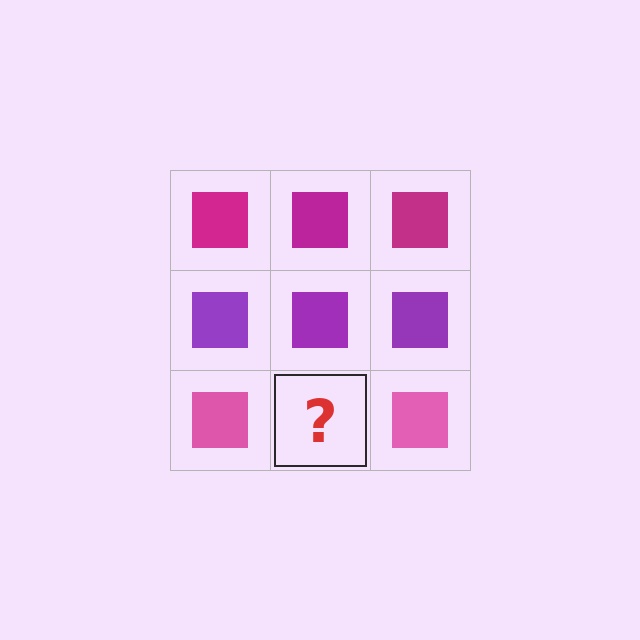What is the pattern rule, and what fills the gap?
The rule is that each row has a consistent color. The gap should be filled with a pink square.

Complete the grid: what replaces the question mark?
The question mark should be replaced with a pink square.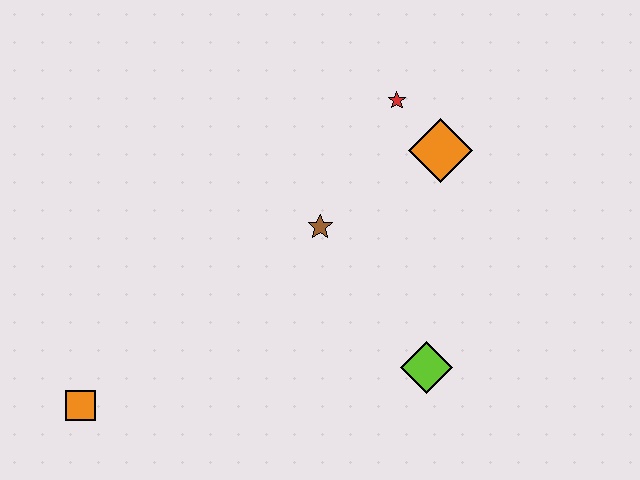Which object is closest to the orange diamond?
The red star is closest to the orange diamond.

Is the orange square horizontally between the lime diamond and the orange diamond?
No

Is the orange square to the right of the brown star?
No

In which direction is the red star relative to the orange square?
The red star is to the right of the orange square.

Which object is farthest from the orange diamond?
The orange square is farthest from the orange diamond.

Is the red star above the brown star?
Yes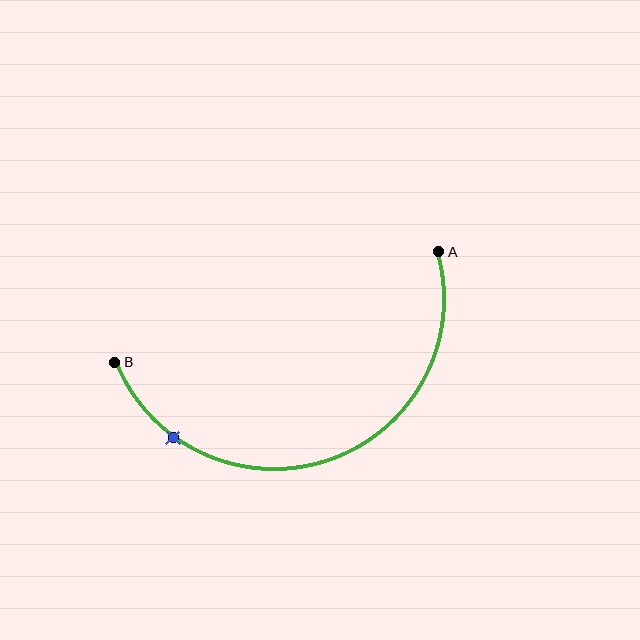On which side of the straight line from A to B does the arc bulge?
The arc bulges below the straight line connecting A and B.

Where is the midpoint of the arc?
The arc midpoint is the point on the curve farthest from the straight line joining A and B. It sits below that line.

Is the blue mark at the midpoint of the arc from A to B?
No. The blue mark lies on the arc but is closer to endpoint B. The arc midpoint would be at the point on the curve equidistant along the arc from both A and B.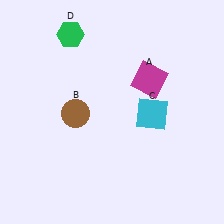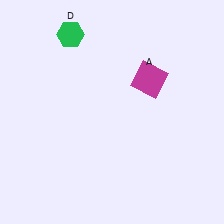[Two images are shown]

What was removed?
The brown circle (B), the cyan square (C) were removed in Image 2.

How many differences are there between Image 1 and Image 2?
There are 2 differences between the two images.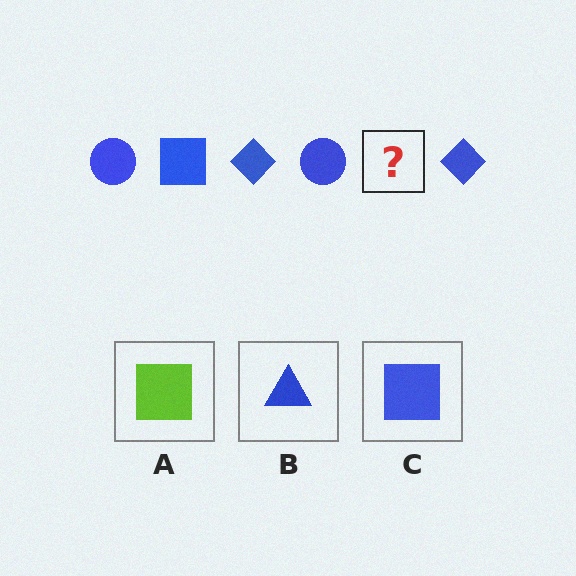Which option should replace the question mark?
Option C.